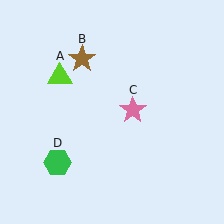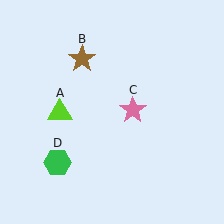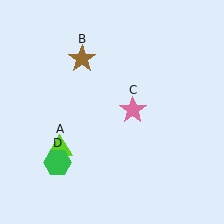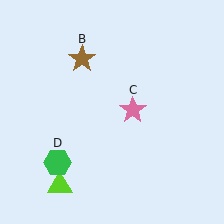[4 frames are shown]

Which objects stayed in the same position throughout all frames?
Brown star (object B) and pink star (object C) and green hexagon (object D) remained stationary.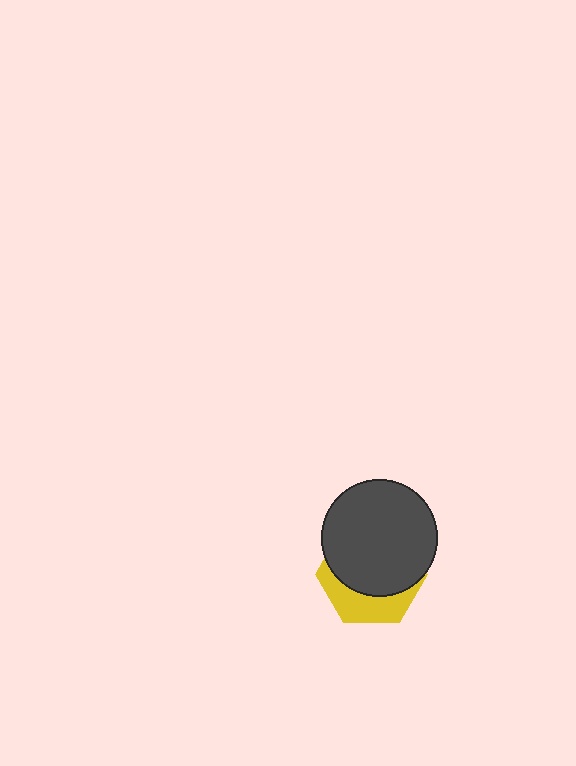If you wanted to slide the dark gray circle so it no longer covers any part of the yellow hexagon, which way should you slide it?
Slide it up — that is the most direct way to separate the two shapes.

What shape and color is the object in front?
The object in front is a dark gray circle.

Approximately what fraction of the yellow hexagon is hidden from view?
Roughly 66% of the yellow hexagon is hidden behind the dark gray circle.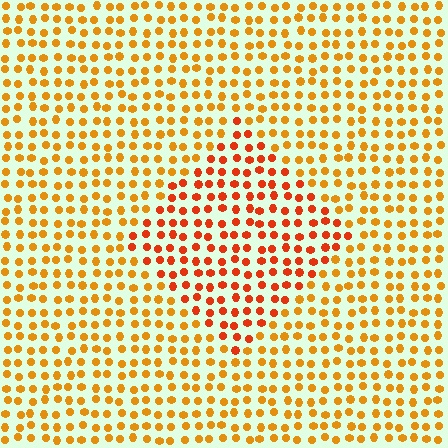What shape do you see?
I see a diamond.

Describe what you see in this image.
The image is filled with small orange elements in a uniform arrangement. A diamond-shaped region is visible where the elements are tinted to a slightly different hue, forming a subtle color boundary.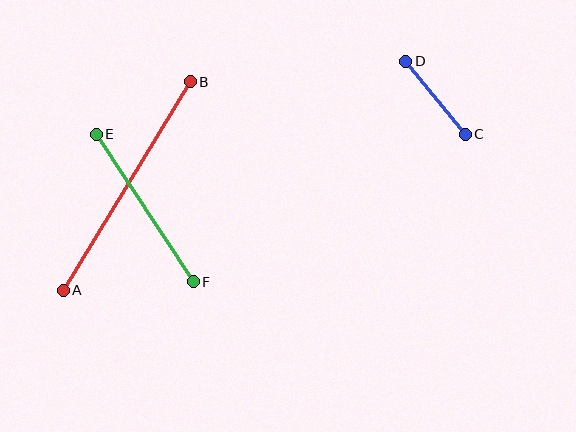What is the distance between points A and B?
The distance is approximately 244 pixels.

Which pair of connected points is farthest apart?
Points A and B are farthest apart.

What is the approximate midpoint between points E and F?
The midpoint is at approximately (145, 208) pixels.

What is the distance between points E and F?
The distance is approximately 176 pixels.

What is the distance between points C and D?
The distance is approximately 94 pixels.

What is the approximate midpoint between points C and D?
The midpoint is at approximately (435, 98) pixels.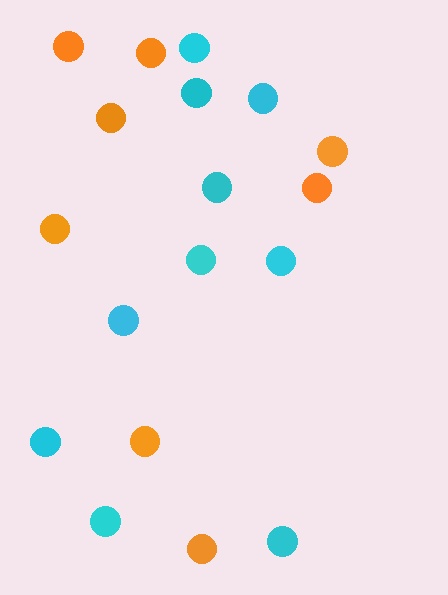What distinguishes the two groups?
There are 2 groups: one group of cyan circles (10) and one group of orange circles (8).